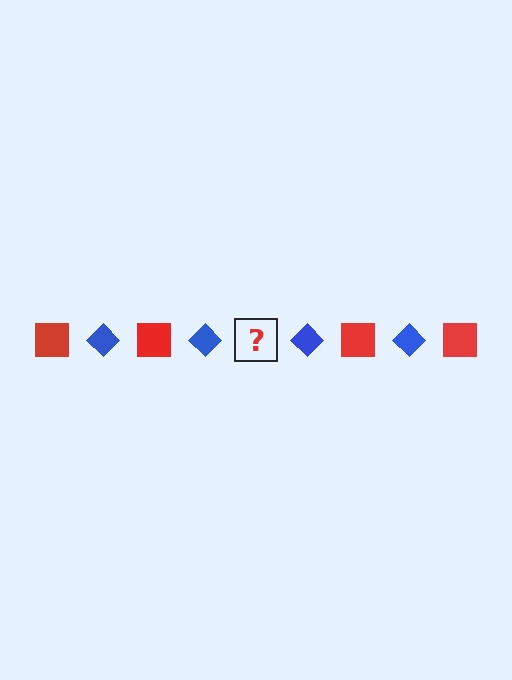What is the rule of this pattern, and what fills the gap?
The rule is that the pattern alternates between red square and blue diamond. The gap should be filled with a red square.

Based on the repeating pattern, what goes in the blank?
The blank should be a red square.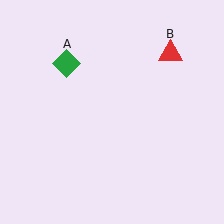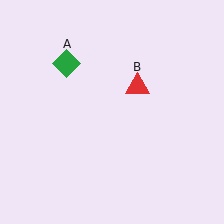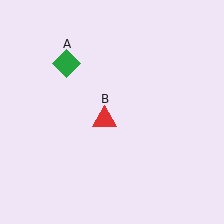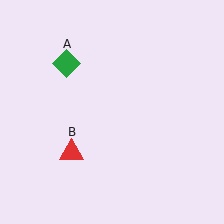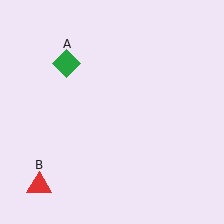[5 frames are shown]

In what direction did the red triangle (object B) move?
The red triangle (object B) moved down and to the left.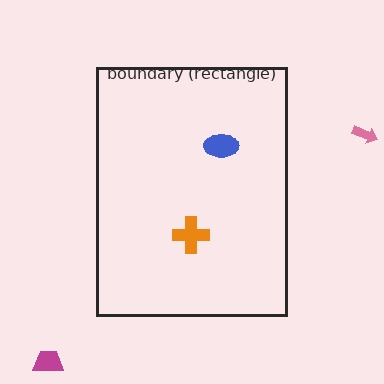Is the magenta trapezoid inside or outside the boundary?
Outside.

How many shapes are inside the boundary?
2 inside, 2 outside.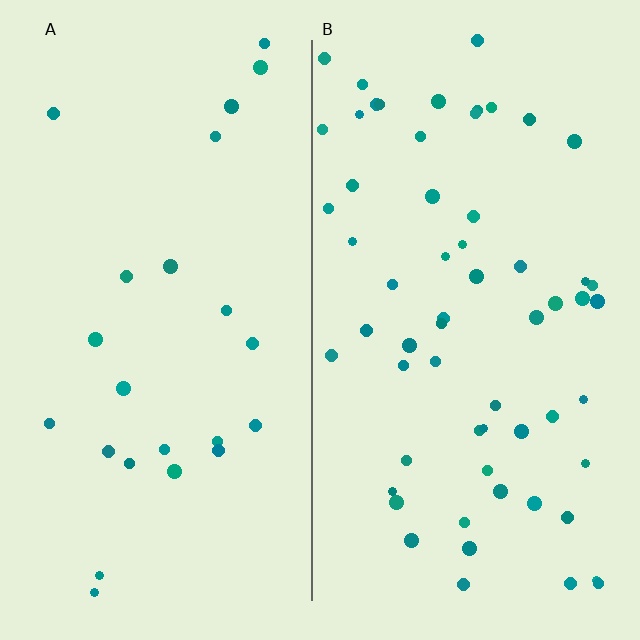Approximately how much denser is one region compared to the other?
Approximately 2.6× — region B over region A.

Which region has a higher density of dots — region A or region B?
B (the right).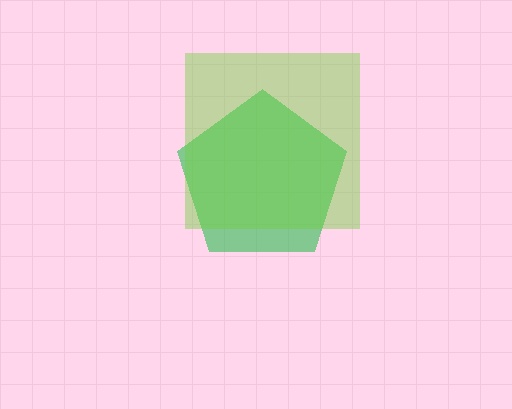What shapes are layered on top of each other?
The layered shapes are: a green pentagon, a lime square.